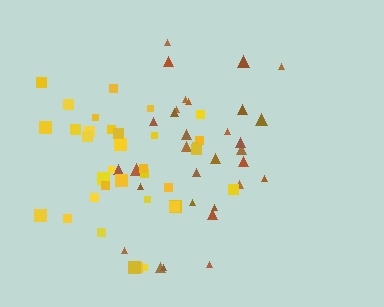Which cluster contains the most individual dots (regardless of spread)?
Yellow (35).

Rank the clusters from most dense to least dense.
brown, yellow.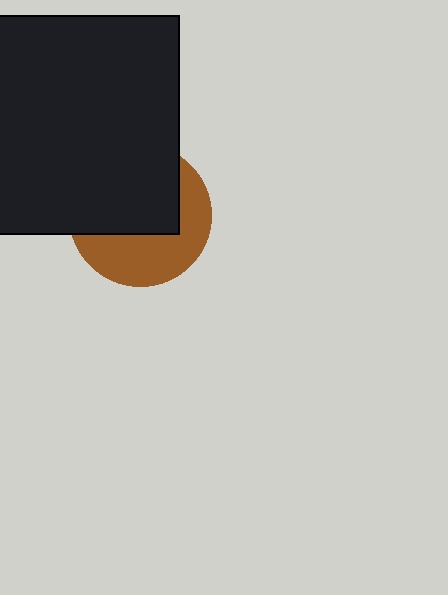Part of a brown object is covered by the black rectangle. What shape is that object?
It is a circle.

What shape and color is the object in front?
The object in front is a black rectangle.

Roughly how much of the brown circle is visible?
A small part of it is visible (roughly 45%).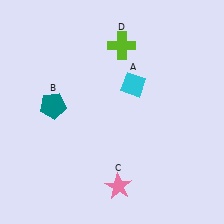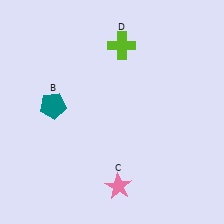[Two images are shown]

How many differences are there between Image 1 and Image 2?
There is 1 difference between the two images.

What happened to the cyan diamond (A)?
The cyan diamond (A) was removed in Image 2. It was in the top-right area of Image 1.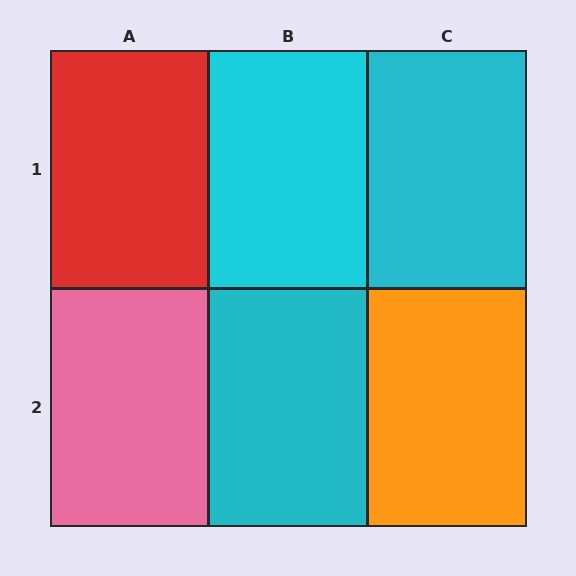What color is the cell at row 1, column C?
Cyan.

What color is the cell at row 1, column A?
Red.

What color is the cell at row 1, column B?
Cyan.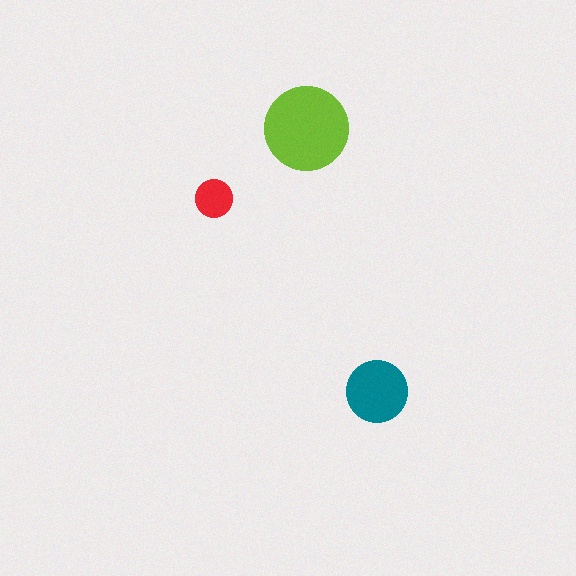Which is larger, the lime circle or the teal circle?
The lime one.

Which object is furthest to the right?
The teal circle is rightmost.